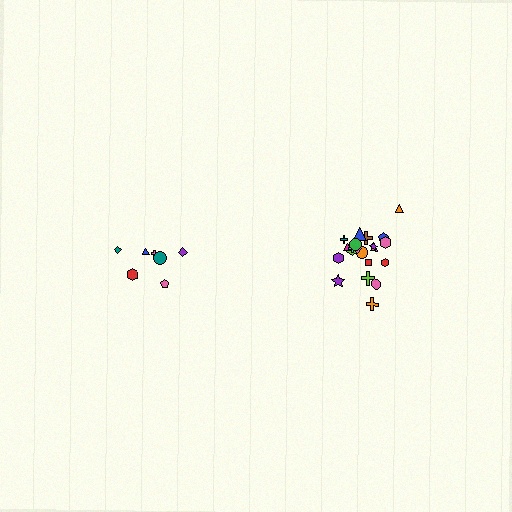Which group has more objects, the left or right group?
The right group.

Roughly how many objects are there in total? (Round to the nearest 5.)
Roughly 30 objects in total.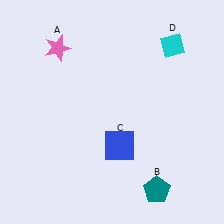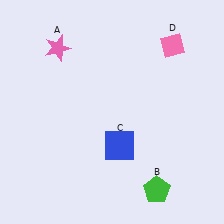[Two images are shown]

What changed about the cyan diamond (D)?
In Image 1, D is cyan. In Image 2, it changed to pink.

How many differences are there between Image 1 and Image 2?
There are 2 differences between the two images.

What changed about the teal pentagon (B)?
In Image 1, B is teal. In Image 2, it changed to green.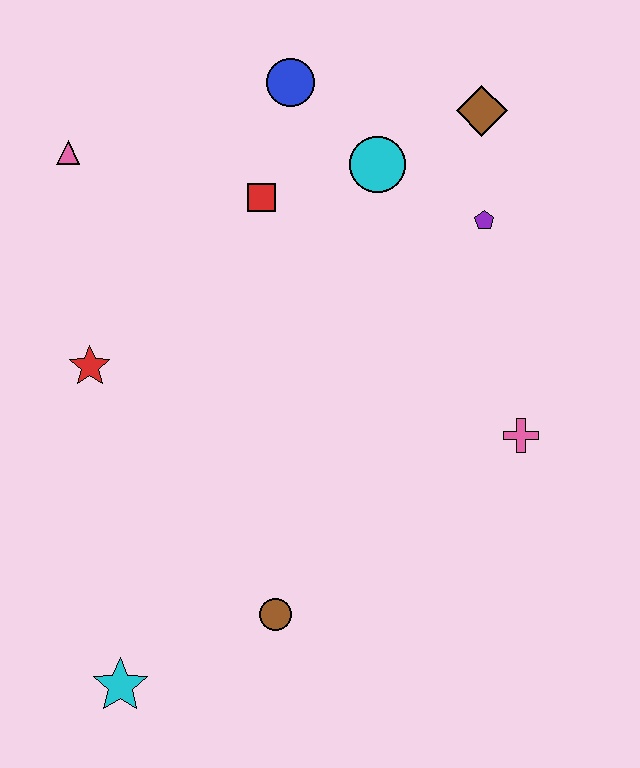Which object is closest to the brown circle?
The cyan star is closest to the brown circle.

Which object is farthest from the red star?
The brown diamond is farthest from the red star.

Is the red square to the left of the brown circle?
Yes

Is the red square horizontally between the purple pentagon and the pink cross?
No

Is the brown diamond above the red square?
Yes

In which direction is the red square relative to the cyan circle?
The red square is to the left of the cyan circle.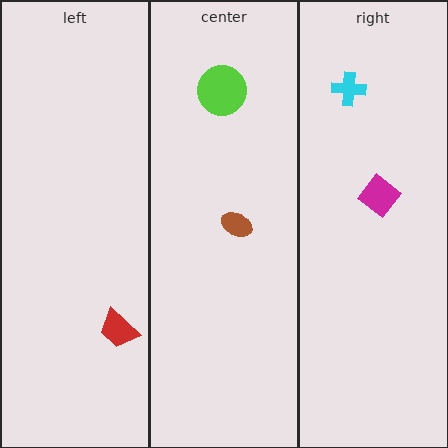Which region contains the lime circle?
The center region.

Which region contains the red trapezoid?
The left region.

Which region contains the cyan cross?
The right region.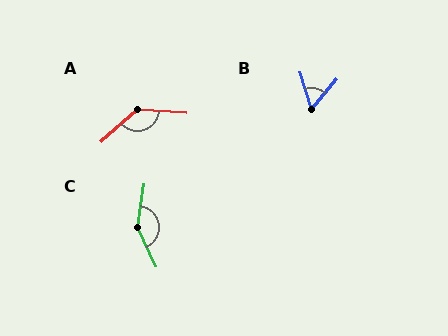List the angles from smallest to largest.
B (57°), A (134°), C (147°).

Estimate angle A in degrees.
Approximately 134 degrees.